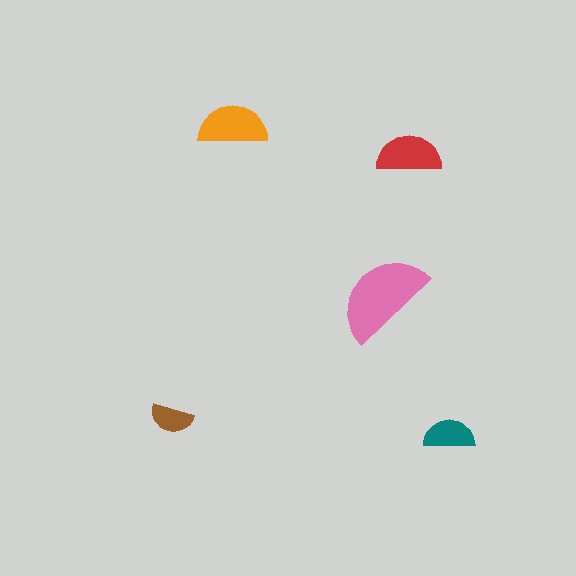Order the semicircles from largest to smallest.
the pink one, the orange one, the red one, the teal one, the brown one.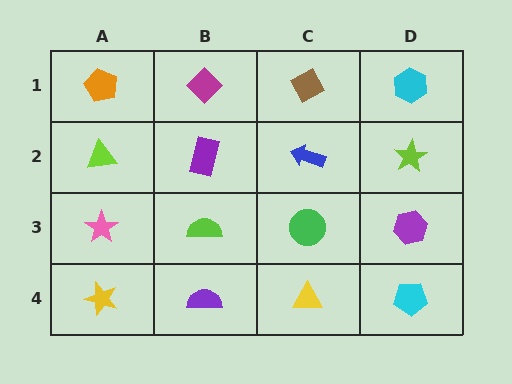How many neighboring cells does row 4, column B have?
3.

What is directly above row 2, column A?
An orange pentagon.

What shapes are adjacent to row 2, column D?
A cyan hexagon (row 1, column D), a purple hexagon (row 3, column D), a blue arrow (row 2, column C).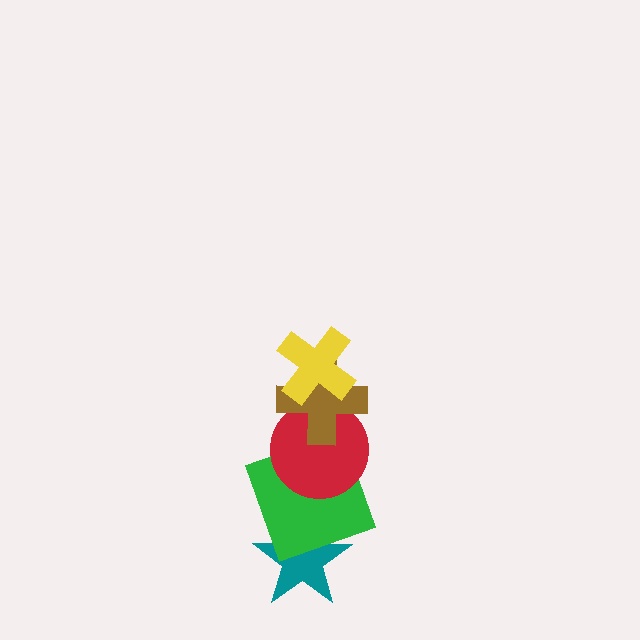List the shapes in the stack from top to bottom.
From top to bottom: the yellow cross, the brown cross, the red circle, the green square, the teal star.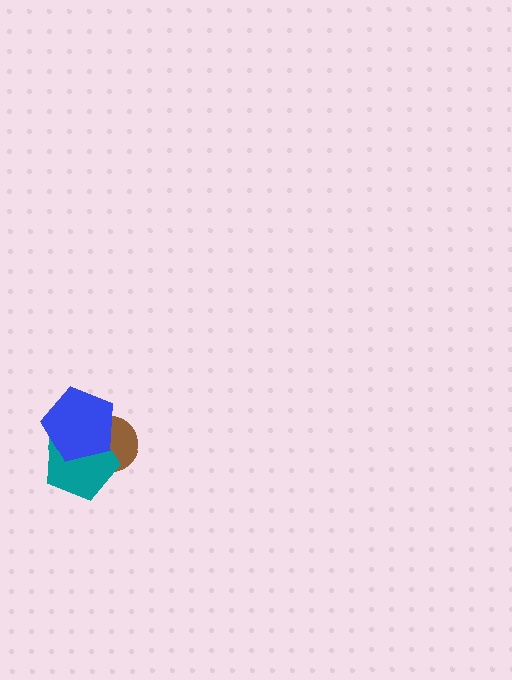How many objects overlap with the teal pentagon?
2 objects overlap with the teal pentagon.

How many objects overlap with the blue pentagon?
2 objects overlap with the blue pentagon.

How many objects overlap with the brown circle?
2 objects overlap with the brown circle.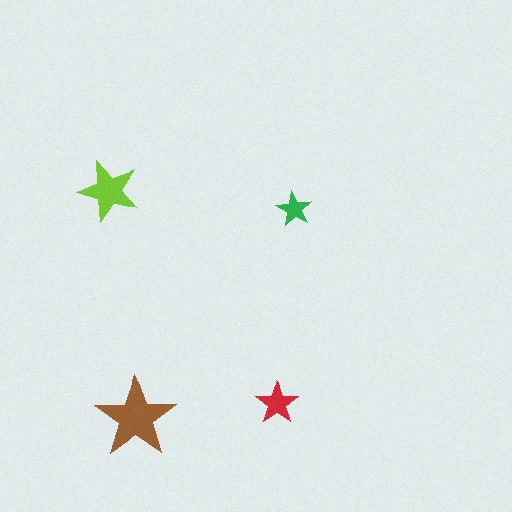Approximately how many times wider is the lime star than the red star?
About 1.5 times wider.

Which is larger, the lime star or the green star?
The lime one.